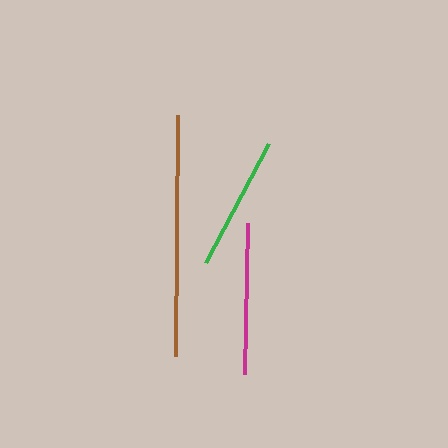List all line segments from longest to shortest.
From longest to shortest: brown, magenta, green.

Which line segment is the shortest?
The green line is the shortest at approximately 135 pixels.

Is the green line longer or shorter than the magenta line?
The magenta line is longer than the green line.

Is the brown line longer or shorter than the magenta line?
The brown line is longer than the magenta line.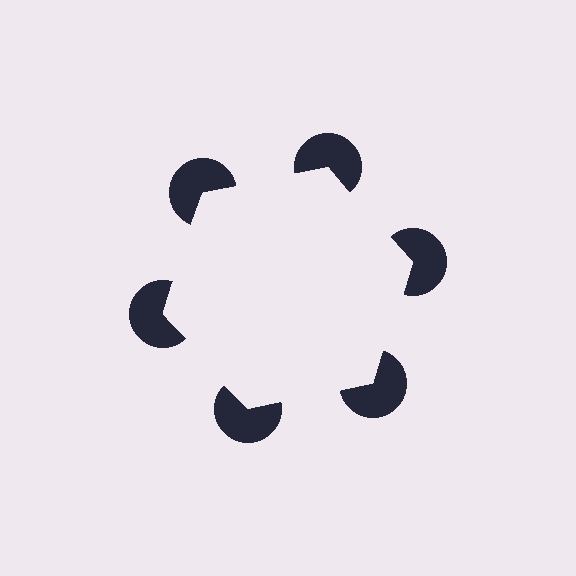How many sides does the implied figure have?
6 sides.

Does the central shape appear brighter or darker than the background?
It typically appears slightly brighter than the background, even though no actual brightness change is drawn.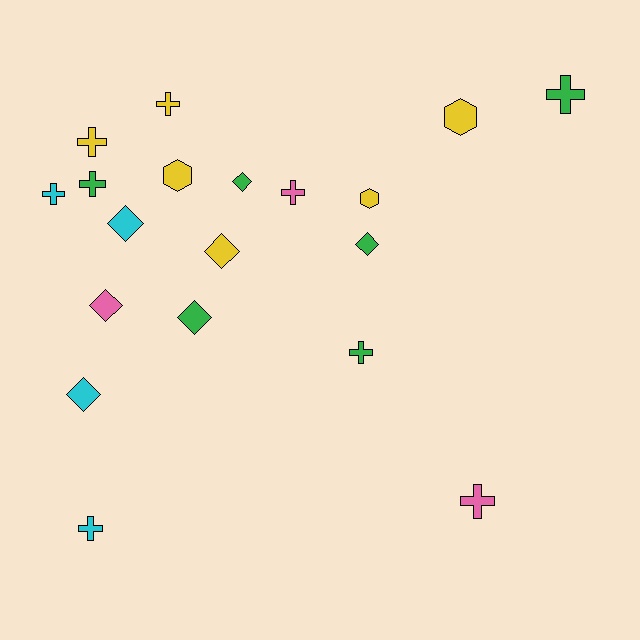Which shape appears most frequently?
Cross, with 9 objects.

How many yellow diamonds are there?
There is 1 yellow diamond.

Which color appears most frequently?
Yellow, with 6 objects.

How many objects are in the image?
There are 19 objects.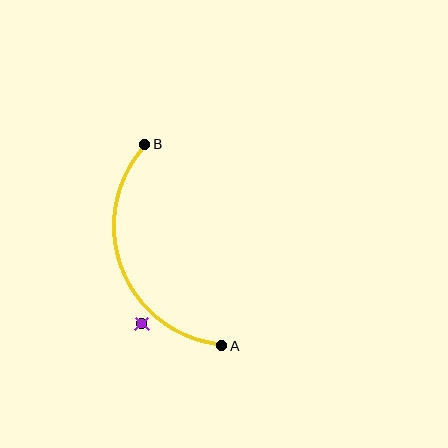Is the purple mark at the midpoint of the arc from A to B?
No — the purple mark does not lie on the arc at all. It sits slightly outside the curve.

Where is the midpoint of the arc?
The arc midpoint is the point on the curve farthest from the straight line joining A and B. It sits to the left of that line.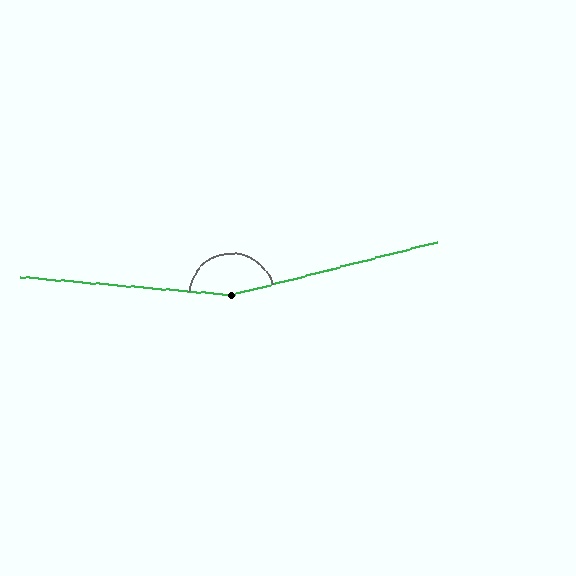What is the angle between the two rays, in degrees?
Approximately 161 degrees.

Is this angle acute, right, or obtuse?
It is obtuse.